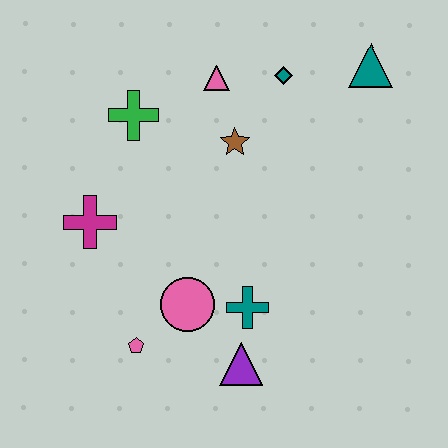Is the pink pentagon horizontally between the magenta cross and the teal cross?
Yes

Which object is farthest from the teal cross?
The teal triangle is farthest from the teal cross.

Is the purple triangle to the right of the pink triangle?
Yes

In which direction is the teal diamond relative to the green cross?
The teal diamond is to the right of the green cross.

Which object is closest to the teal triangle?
The teal diamond is closest to the teal triangle.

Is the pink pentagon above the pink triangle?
No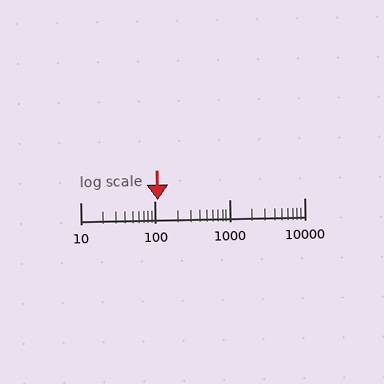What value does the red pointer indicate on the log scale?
The pointer indicates approximately 110.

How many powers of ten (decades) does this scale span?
The scale spans 3 decades, from 10 to 10000.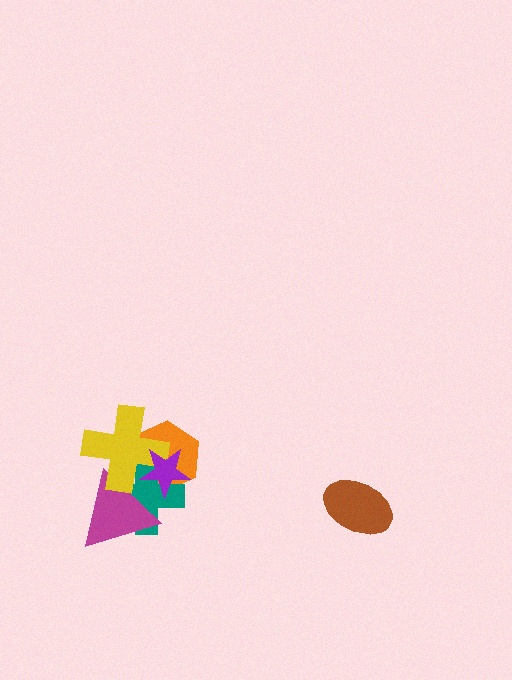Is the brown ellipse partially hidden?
No, no other shape covers it.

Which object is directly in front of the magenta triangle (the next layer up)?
The yellow cross is directly in front of the magenta triangle.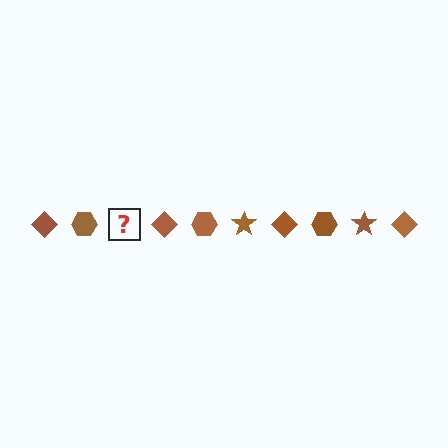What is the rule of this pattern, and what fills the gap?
The rule is that the pattern cycles through diamond, hexagon, star shapes in brown. The gap should be filled with a brown star.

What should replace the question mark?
The question mark should be replaced with a brown star.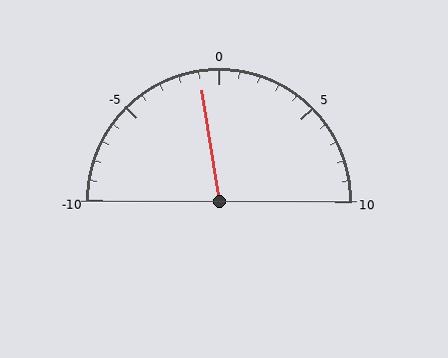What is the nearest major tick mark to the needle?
The nearest major tick mark is 0.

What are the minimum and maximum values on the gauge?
The gauge ranges from -10 to 10.